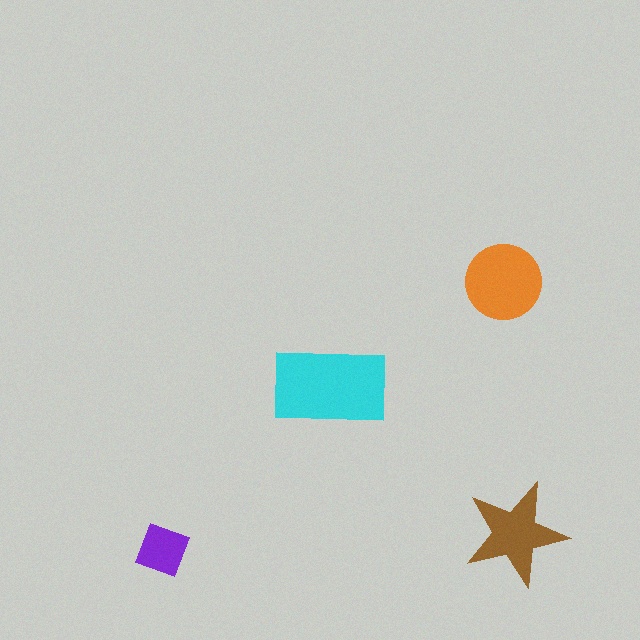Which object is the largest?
The cyan rectangle.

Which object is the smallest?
The purple diamond.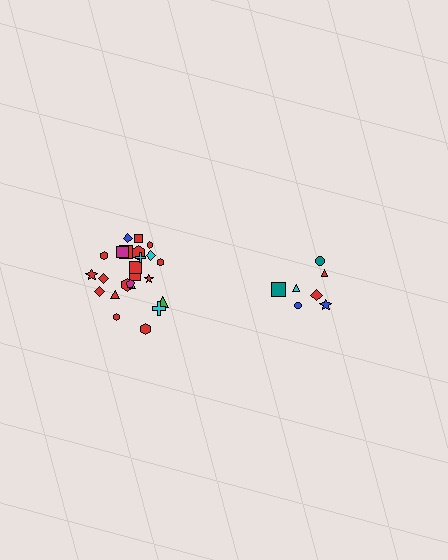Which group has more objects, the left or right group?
The left group.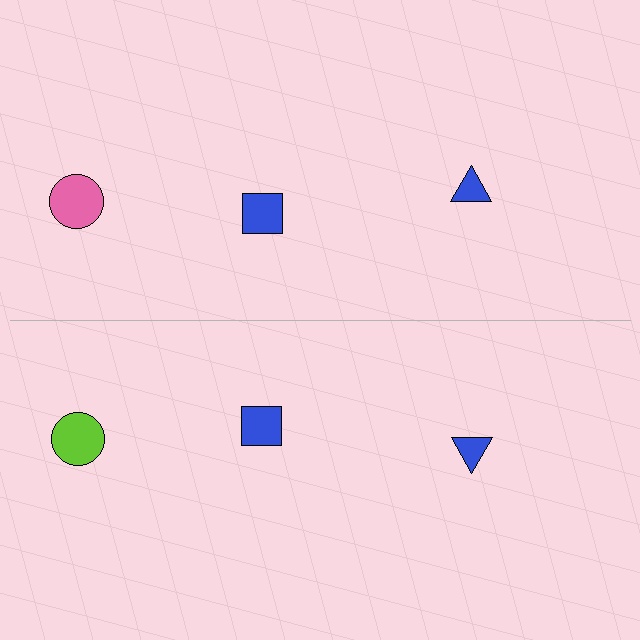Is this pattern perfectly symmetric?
No, the pattern is not perfectly symmetric. The lime circle on the bottom side breaks the symmetry — its mirror counterpart is pink.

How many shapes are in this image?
There are 6 shapes in this image.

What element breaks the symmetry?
The lime circle on the bottom side breaks the symmetry — its mirror counterpart is pink.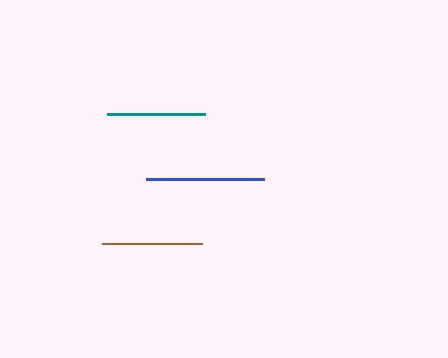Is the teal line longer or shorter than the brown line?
The brown line is longer than the teal line.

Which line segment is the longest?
The blue line is the longest at approximately 119 pixels.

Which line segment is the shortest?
The teal line is the shortest at approximately 97 pixels.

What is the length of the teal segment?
The teal segment is approximately 97 pixels long.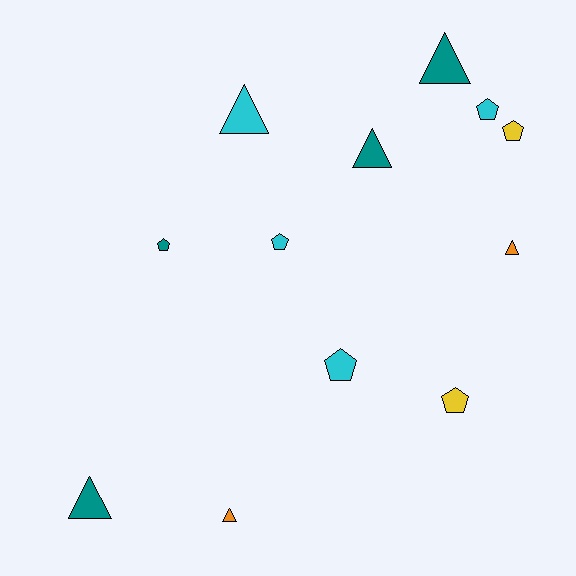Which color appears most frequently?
Teal, with 4 objects.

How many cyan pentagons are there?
There are 3 cyan pentagons.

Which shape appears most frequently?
Triangle, with 6 objects.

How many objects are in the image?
There are 12 objects.